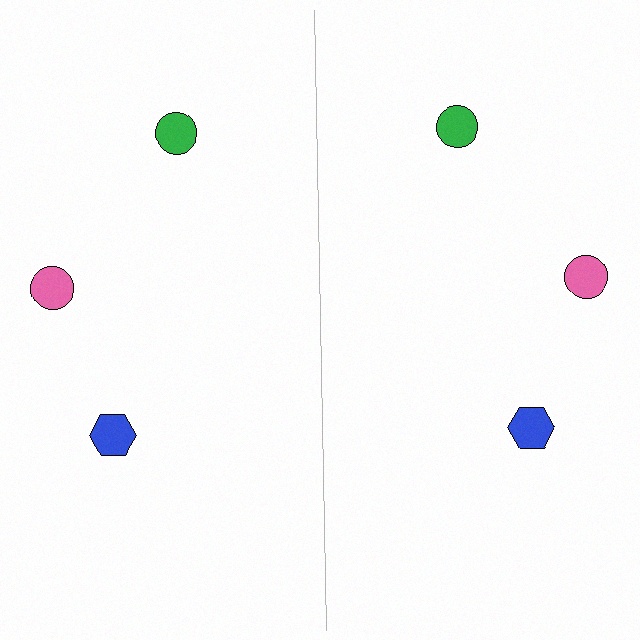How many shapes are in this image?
There are 6 shapes in this image.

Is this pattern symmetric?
Yes, this pattern has bilateral (reflection) symmetry.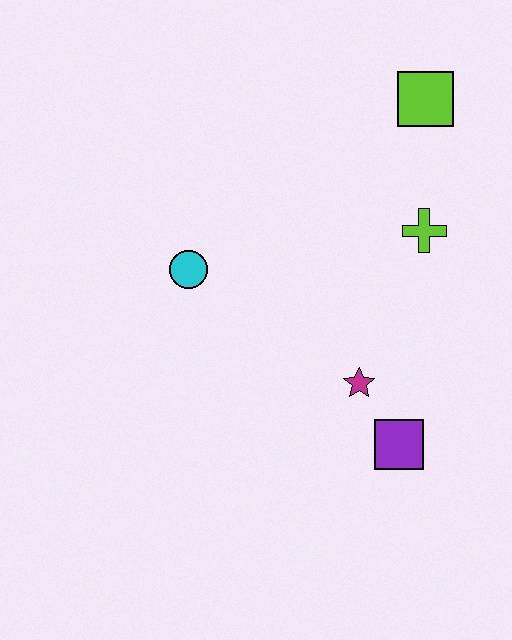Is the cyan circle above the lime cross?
No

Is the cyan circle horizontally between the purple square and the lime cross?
No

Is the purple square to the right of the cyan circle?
Yes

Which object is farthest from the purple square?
The lime square is farthest from the purple square.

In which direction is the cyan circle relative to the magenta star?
The cyan circle is to the left of the magenta star.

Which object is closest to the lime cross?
The lime square is closest to the lime cross.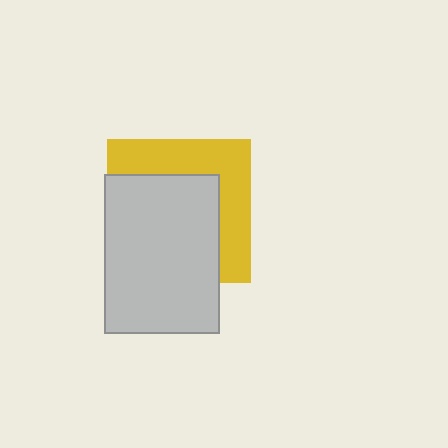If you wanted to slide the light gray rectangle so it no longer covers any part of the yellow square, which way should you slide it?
Slide it toward the lower-left — that is the most direct way to separate the two shapes.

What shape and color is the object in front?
The object in front is a light gray rectangle.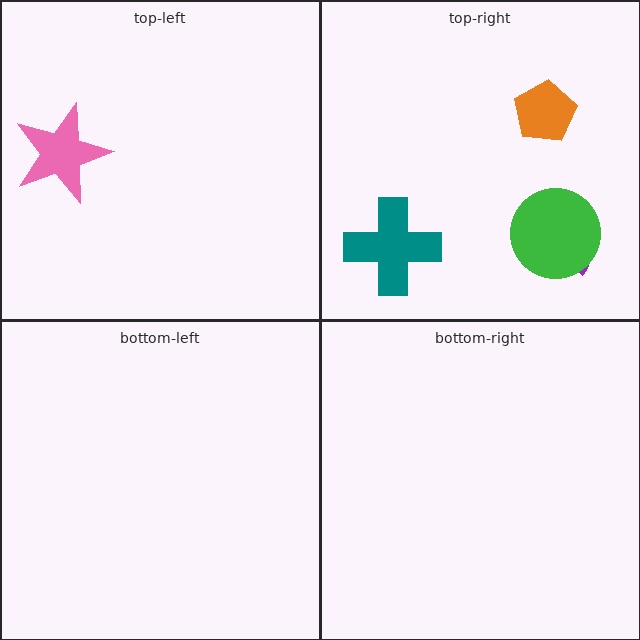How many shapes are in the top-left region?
1.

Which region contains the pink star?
The top-left region.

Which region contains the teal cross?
The top-right region.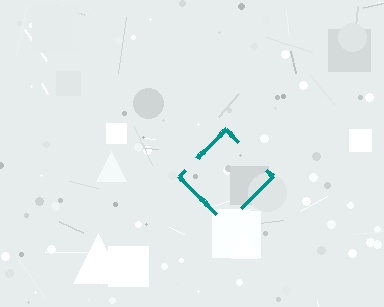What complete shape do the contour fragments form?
The contour fragments form a diamond.